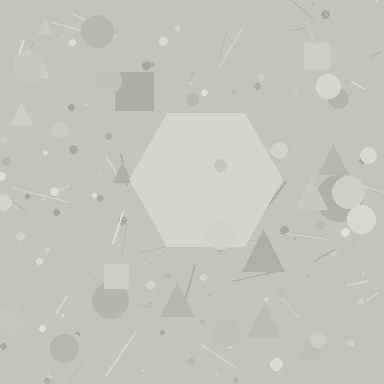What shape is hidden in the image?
A hexagon is hidden in the image.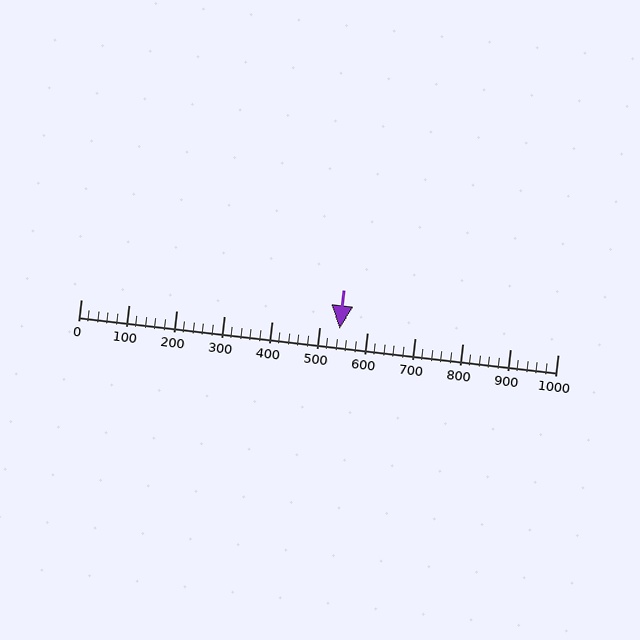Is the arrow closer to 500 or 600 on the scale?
The arrow is closer to 500.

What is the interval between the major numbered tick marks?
The major tick marks are spaced 100 units apart.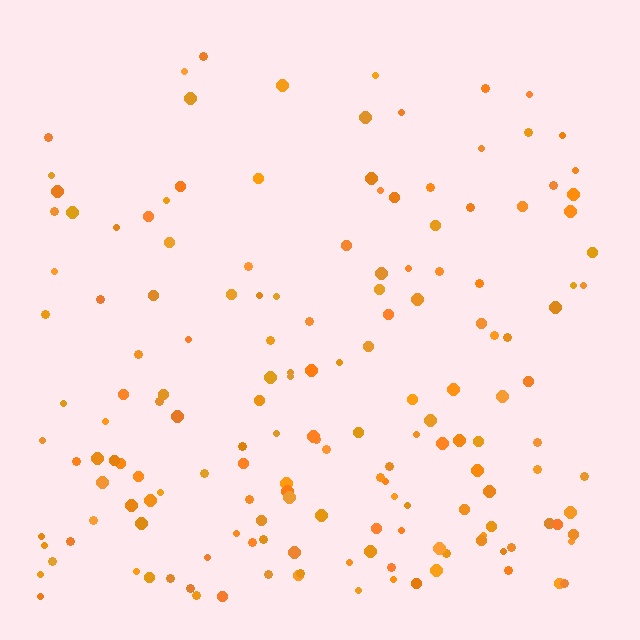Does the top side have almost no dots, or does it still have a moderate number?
Still a moderate number, just noticeably fewer than the bottom.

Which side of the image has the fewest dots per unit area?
The top.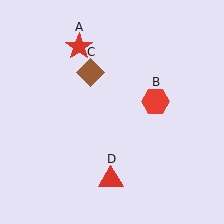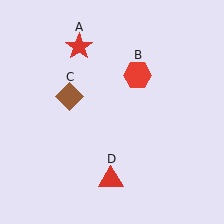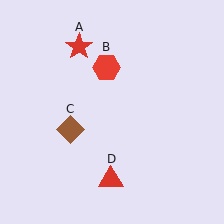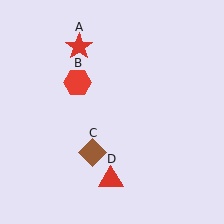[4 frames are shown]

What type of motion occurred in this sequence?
The red hexagon (object B), brown diamond (object C) rotated counterclockwise around the center of the scene.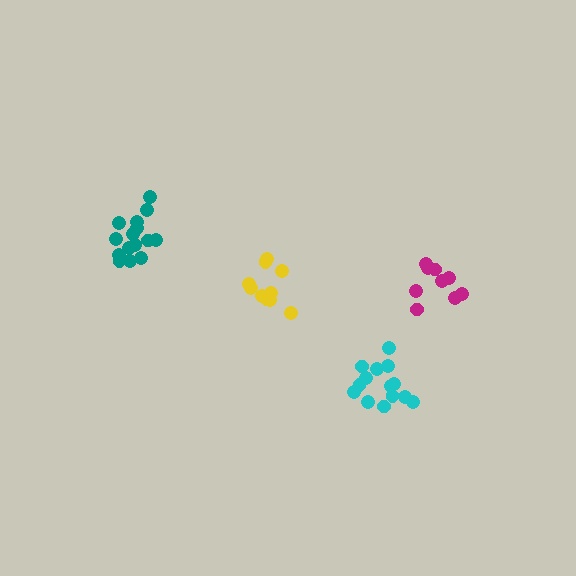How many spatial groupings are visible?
There are 4 spatial groupings.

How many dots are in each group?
Group 1: 15 dots, Group 2: 9 dots, Group 3: 10 dots, Group 4: 14 dots (48 total).